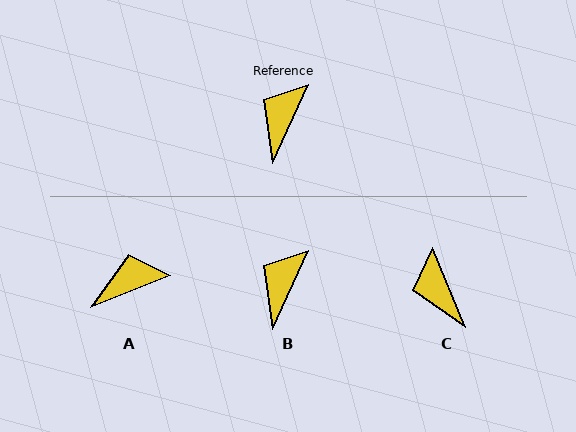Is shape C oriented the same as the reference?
No, it is off by about 47 degrees.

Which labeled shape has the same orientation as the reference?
B.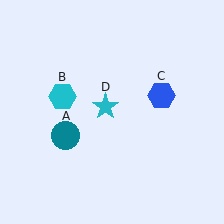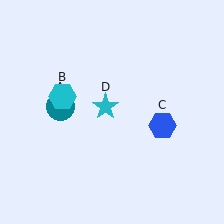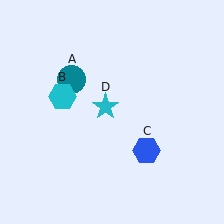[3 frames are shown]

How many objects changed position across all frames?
2 objects changed position: teal circle (object A), blue hexagon (object C).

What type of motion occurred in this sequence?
The teal circle (object A), blue hexagon (object C) rotated clockwise around the center of the scene.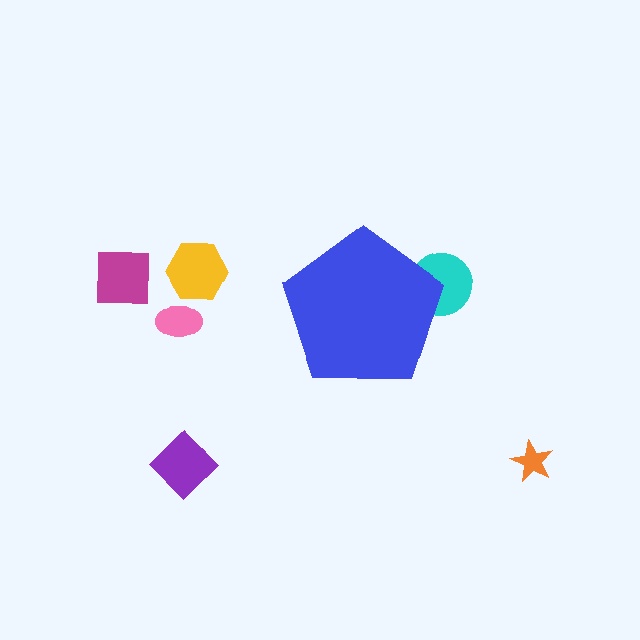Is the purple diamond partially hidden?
No, the purple diamond is fully visible.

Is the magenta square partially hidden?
No, the magenta square is fully visible.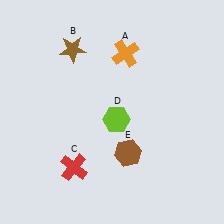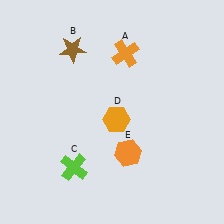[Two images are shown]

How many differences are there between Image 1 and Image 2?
There are 3 differences between the two images.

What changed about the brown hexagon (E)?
In Image 1, E is brown. In Image 2, it changed to orange.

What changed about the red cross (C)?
In Image 1, C is red. In Image 2, it changed to lime.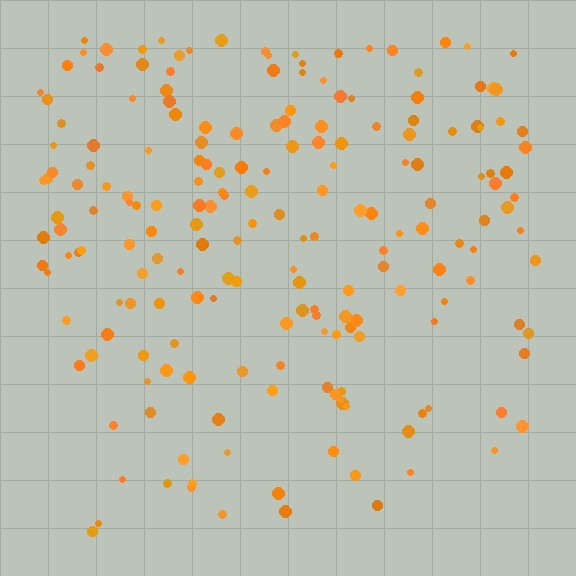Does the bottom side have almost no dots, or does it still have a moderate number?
Still a moderate number, just noticeably fewer than the top.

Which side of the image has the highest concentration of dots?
The top.